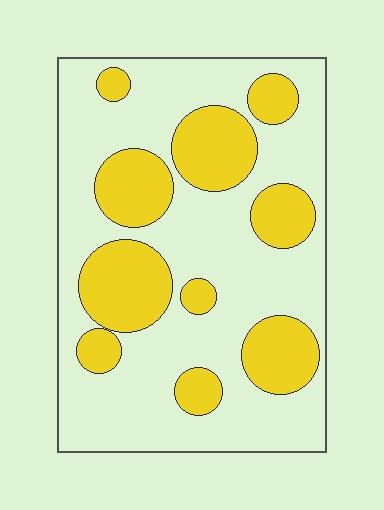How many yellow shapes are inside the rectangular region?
10.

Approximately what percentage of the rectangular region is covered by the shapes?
Approximately 30%.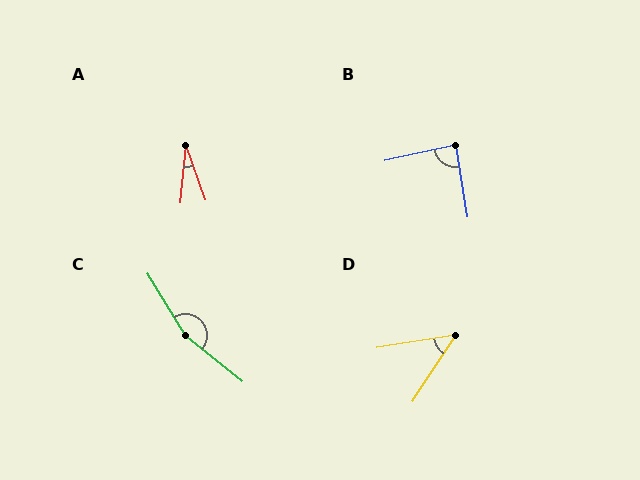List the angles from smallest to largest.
A (25°), D (48°), B (87°), C (160°).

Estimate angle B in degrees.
Approximately 87 degrees.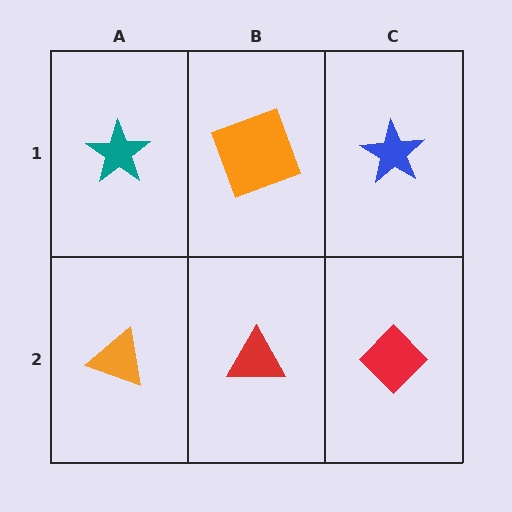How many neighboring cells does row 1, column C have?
2.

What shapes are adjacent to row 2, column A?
A teal star (row 1, column A), a red triangle (row 2, column B).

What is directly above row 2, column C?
A blue star.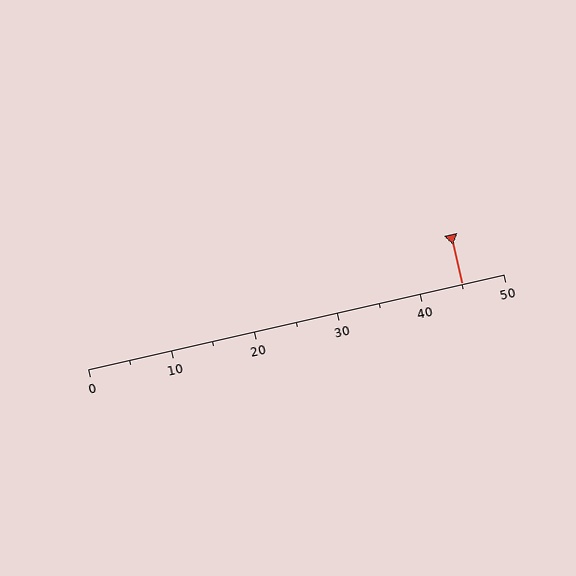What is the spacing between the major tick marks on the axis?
The major ticks are spaced 10 apart.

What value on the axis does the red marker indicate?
The marker indicates approximately 45.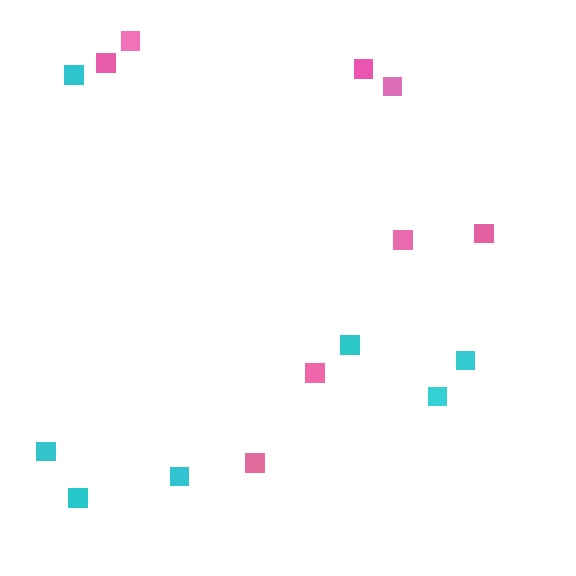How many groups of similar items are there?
There are 2 groups: one group of pink squares (8) and one group of cyan squares (7).